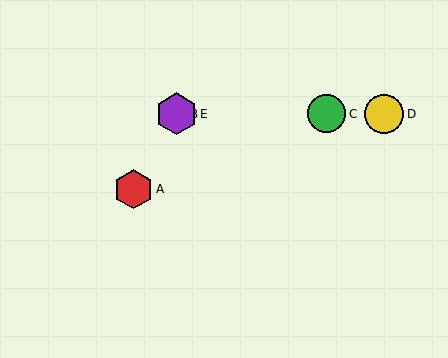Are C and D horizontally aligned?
Yes, both are at y≈114.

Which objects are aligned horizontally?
Objects B, C, D, E are aligned horizontally.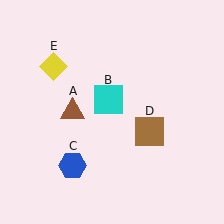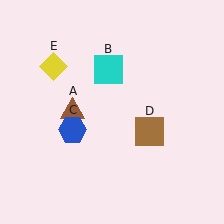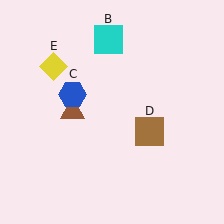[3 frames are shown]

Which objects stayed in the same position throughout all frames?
Brown triangle (object A) and brown square (object D) and yellow diamond (object E) remained stationary.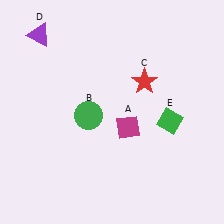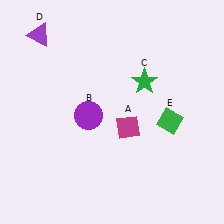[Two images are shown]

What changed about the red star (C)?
In Image 1, C is red. In Image 2, it changed to green.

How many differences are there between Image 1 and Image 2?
There are 2 differences between the two images.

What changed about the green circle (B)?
In Image 1, B is green. In Image 2, it changed to purple.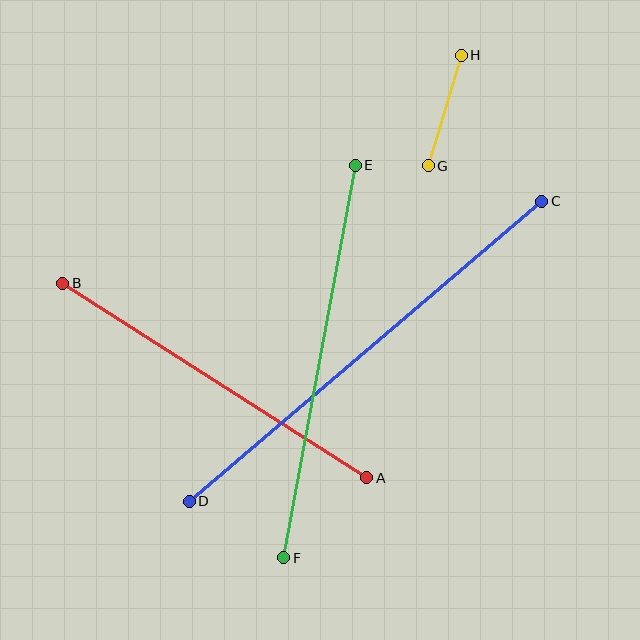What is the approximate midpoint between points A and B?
The midpoint is at approximately (215, 380) pixels.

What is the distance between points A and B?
The distance is approximately 361 pixels.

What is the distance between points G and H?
The distance is approximately 115 pixels.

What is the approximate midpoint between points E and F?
The midpoint is at approximately (319, 362) pixels.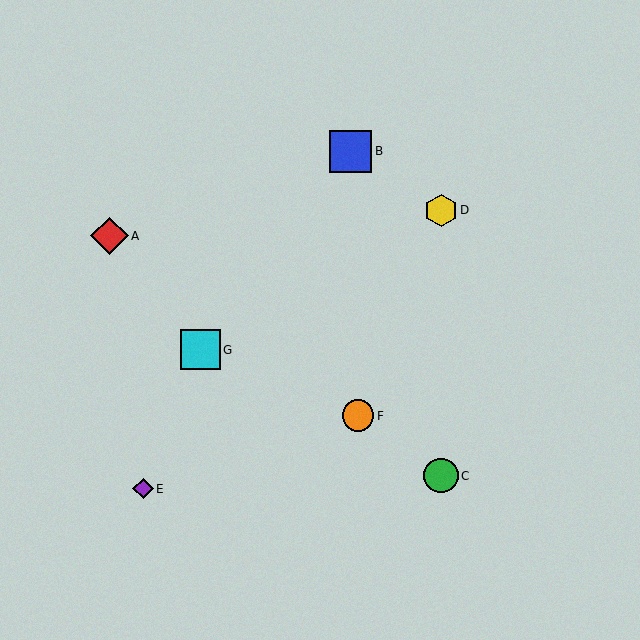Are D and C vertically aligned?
Yes, both are at x≈441.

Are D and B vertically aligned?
No, D is at x≈441 and B is at x≈351.